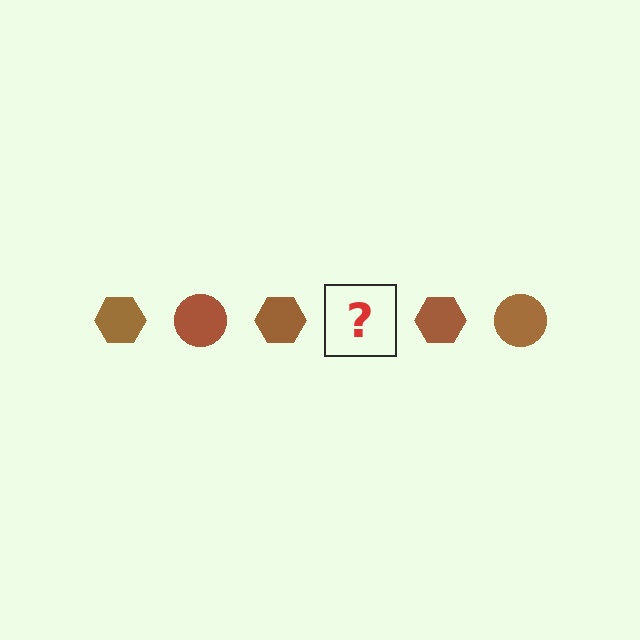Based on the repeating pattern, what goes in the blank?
The blank should be a brown circle.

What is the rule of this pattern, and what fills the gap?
The rule is that the pattern cycles through hexagon, circle shapes in brown. The gap should be filled with a brown circle.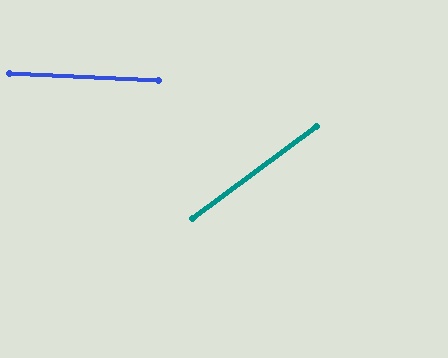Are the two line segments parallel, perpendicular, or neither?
Neither parallel nor perpendicular — they differ by about 39°.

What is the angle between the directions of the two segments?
Approximately 39 degrees.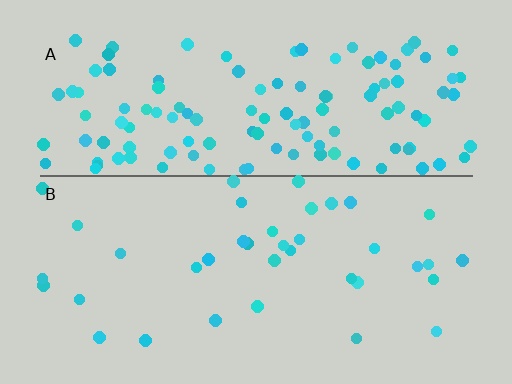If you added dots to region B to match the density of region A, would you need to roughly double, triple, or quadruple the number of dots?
Approximately triple.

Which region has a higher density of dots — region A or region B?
A (the top).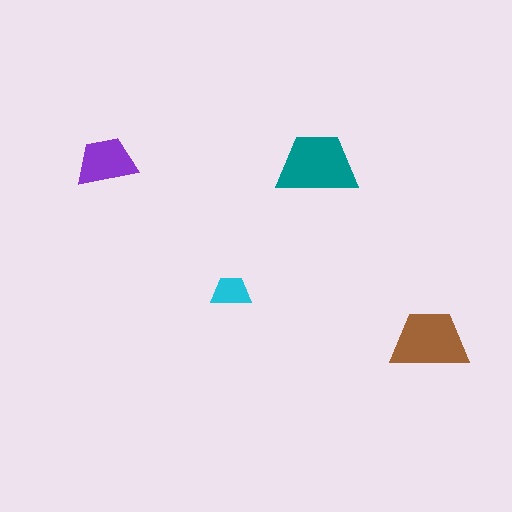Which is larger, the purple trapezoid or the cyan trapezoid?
The purple one.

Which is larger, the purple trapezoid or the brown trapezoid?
The brown one.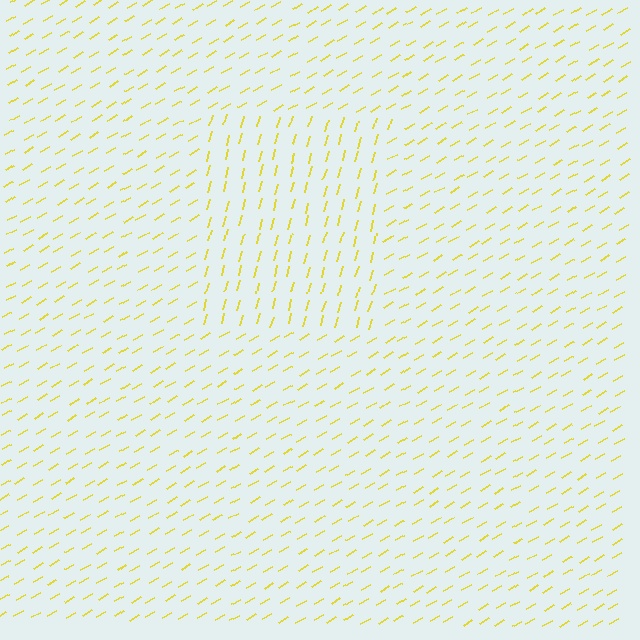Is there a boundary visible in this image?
Yes, there is a texture boundary formed by a change in line orientation.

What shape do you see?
I see a rectangle.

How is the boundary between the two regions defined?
The boundary is defined purely by a change in line orientation (approximately 45 degrees difference). All lines are the same color and thickness.